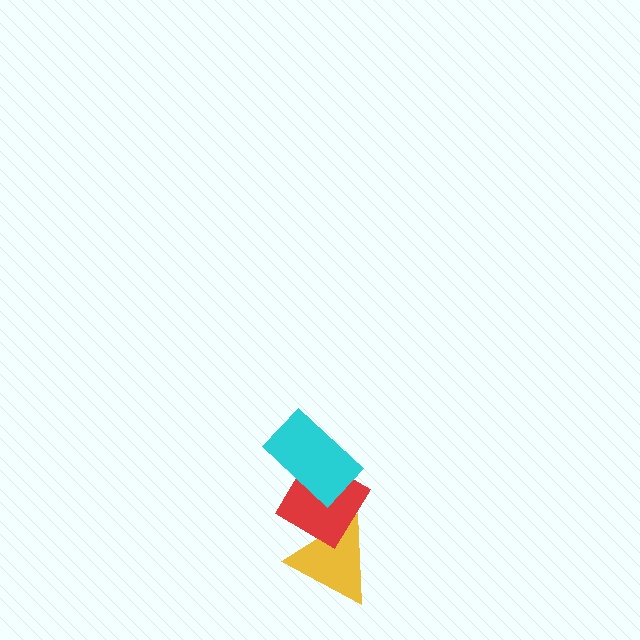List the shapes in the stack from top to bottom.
From top to bottom: the cyan rectangle, the red diamond, the yellow triangle.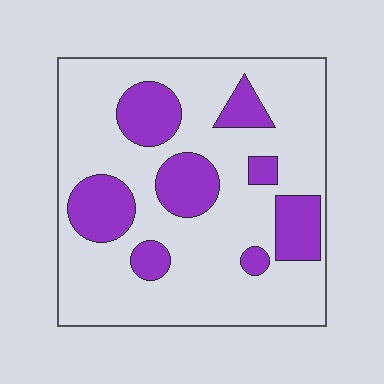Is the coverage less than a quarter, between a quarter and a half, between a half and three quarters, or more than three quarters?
Less than a quarter.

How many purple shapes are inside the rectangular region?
8.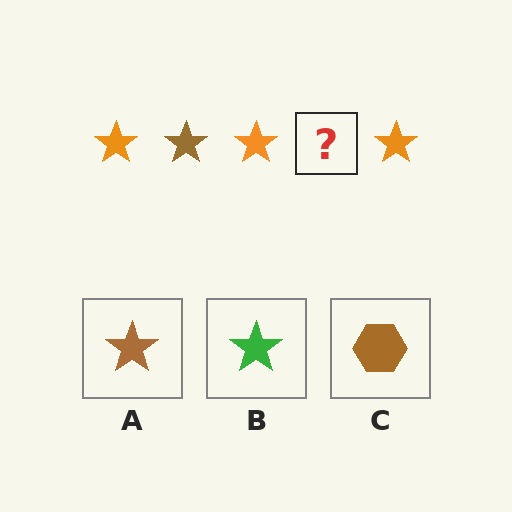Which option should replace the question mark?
Option A.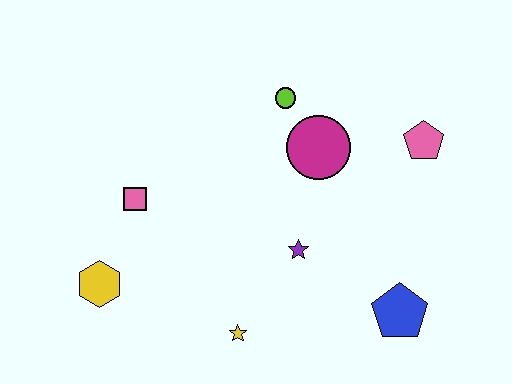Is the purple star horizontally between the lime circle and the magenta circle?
Yes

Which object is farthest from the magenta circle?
The yellow hexagon is farthest from the magenta circle.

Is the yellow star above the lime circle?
No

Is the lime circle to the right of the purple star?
No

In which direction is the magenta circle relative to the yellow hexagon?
The magenta circle is to the right of the yellow hexagon.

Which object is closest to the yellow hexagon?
The pink square is closest to the yellow hexagon.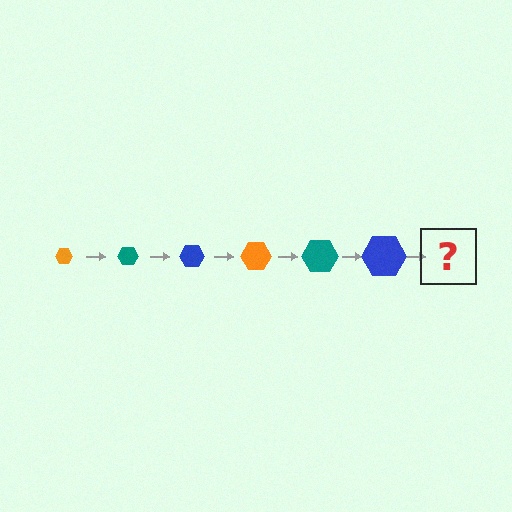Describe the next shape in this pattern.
It should be an orange hexagon, larger than the previous one.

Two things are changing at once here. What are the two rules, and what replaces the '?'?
The two rules are that the hexagon grows larger each step and the color cycles through orange, teal, and blue. The '?' should be an orange hexagon, larger than the previous one.